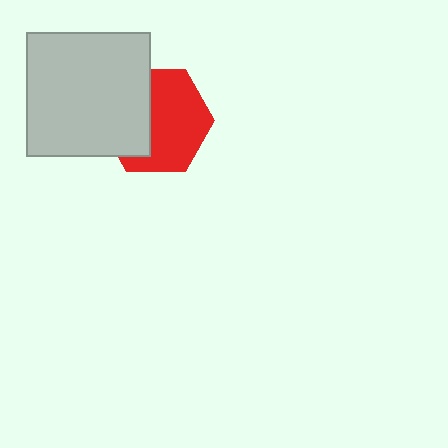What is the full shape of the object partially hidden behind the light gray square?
The partially hidden object is a red hexagon.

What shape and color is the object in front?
The object in front is a light gray square.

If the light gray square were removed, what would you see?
You would see the complete red hexagon.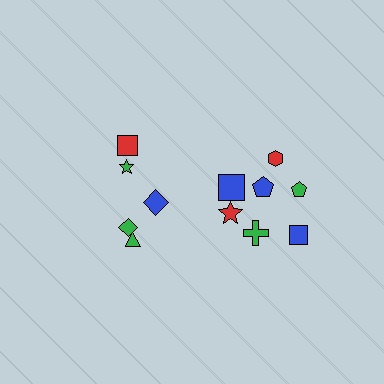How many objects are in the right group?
There are 7 objects.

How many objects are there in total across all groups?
There are 12 objects.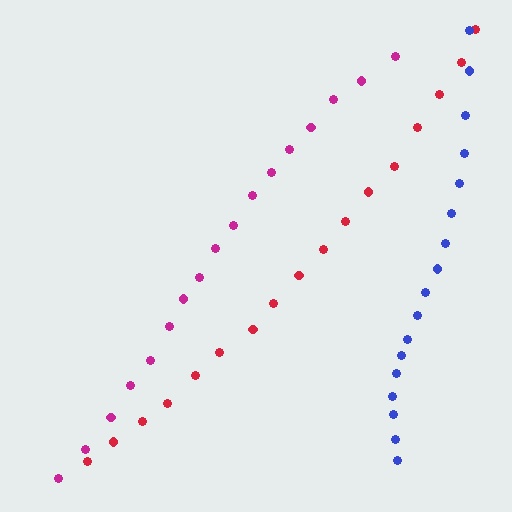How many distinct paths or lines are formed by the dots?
There are 3 distinct paths.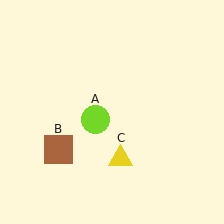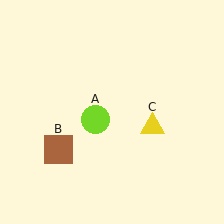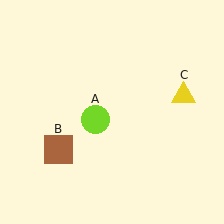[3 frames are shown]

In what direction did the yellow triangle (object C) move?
The yellow triangle (object C) moved up and to the right.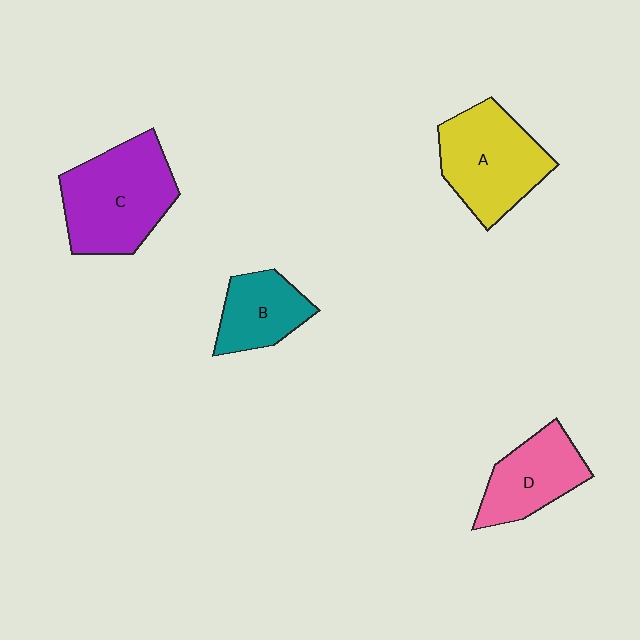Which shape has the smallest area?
Shape B (teal).